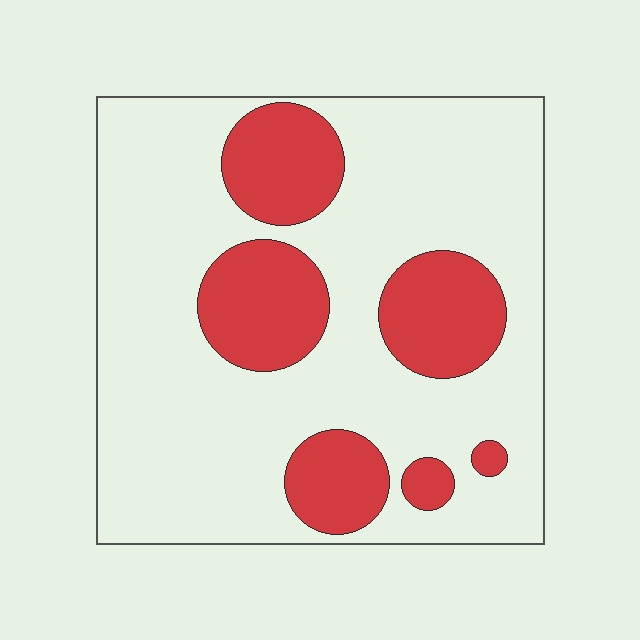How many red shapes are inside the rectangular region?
6.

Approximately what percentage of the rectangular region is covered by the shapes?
Approximately 25%.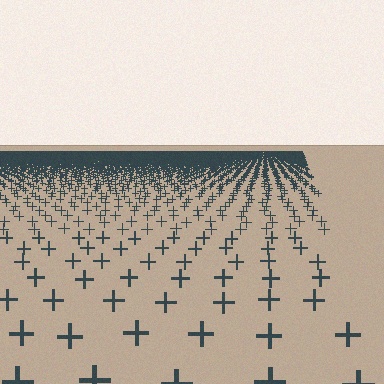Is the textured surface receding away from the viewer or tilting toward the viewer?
The surface is receding away from the viewer. Texture elements get smaller and denser toward the top.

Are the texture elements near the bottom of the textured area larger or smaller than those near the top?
Larger. Near the bottom, elements are closer to the viewer and appear at a bigger on-screen size.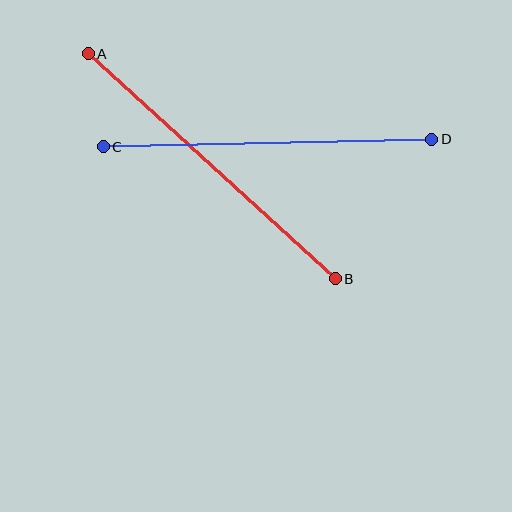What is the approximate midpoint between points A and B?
The midpoint is at approximately (212, 166) pixels.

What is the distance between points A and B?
The distance is approximately 334 pixels.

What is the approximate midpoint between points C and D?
The midpoint is at approximately (267, 143) pixels.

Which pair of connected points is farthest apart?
Points A and B are farthest apart.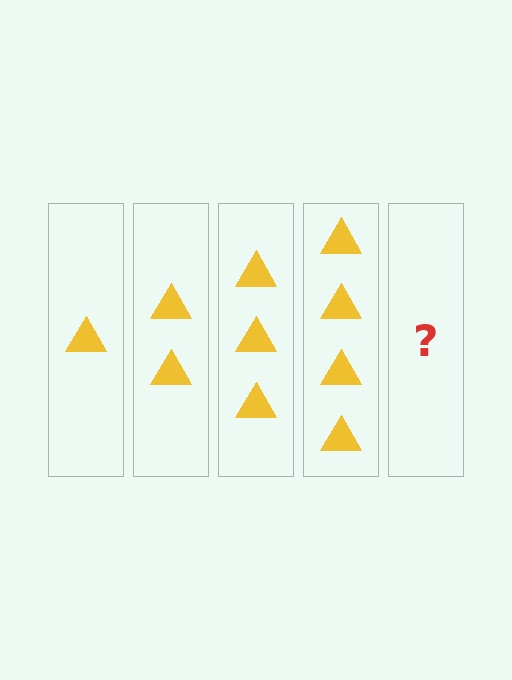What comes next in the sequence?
The next element should be 5 triangles.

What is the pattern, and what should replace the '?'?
The pattern is that each step adds one more triangle. The '?' should be 5 triangles.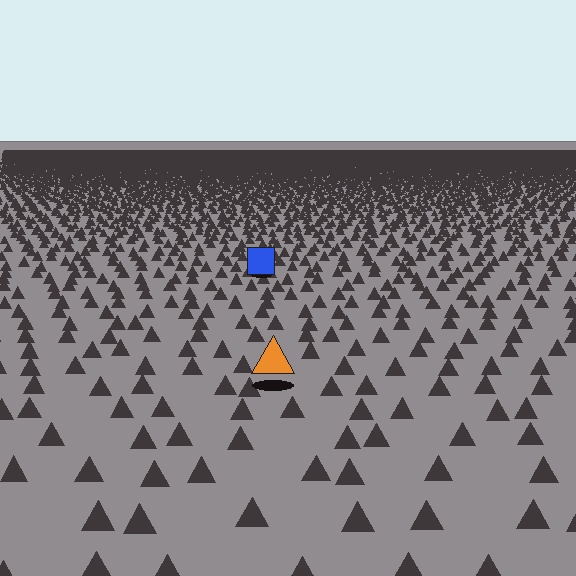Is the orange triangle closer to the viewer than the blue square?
Yes. The orange triangle is closer — you can tell from the texture gradient: the ground texture is coarser near it.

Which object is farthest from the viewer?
The blue square is farthest from the viewer. It appears smaller and the ground texture around it is denser.